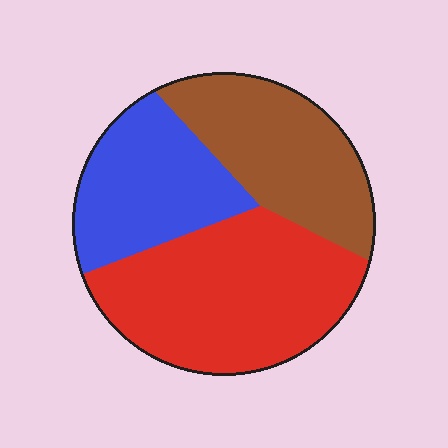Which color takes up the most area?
Red, at roughly 45%.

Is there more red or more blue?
Red.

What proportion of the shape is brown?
Brown covers 30% of the shape.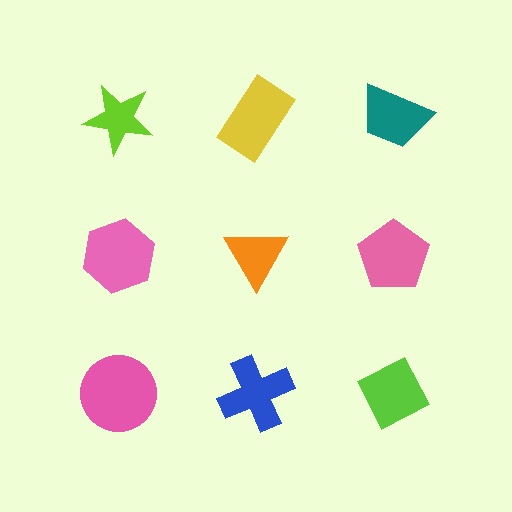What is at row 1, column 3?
A teal trapezoid.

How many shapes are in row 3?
3 shapes.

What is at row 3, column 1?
A pink circle.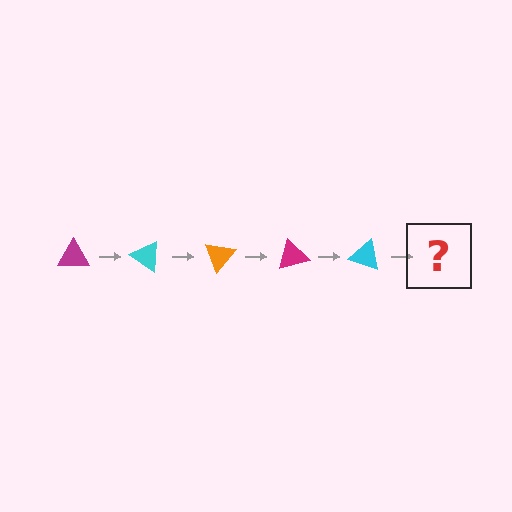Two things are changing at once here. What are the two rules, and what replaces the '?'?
The two rules are that it rotates 35 degrees each step and the color cycles through magenta, cyan, and orange. The '?' should be an orange triangle, rotated 175 degrees from the start.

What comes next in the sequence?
The next element should be an orange triangle, rotated 175 degrees from the start.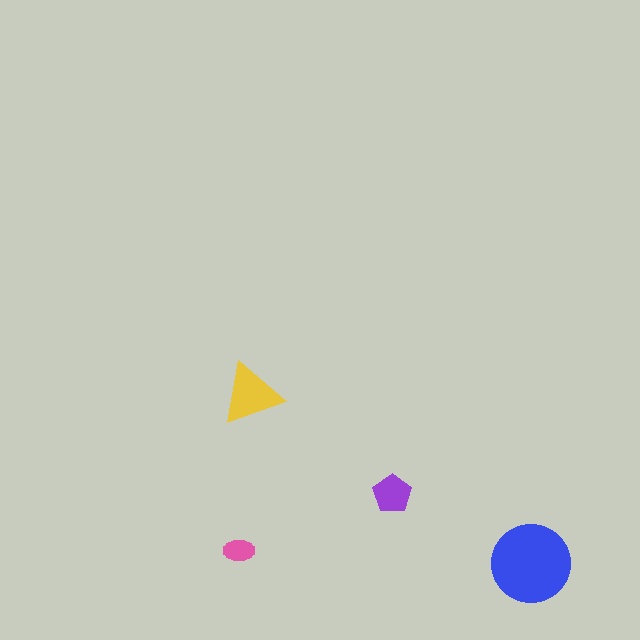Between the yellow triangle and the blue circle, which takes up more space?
The blue circle.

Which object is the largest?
The blue circle.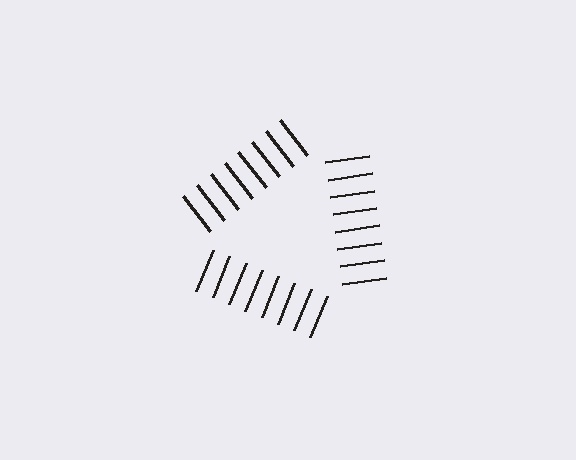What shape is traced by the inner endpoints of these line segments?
An illusory triangle — the line segments terminate on its edges but no continuous stroke is drawn.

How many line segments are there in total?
24 — 8 along each of the 3 edges.